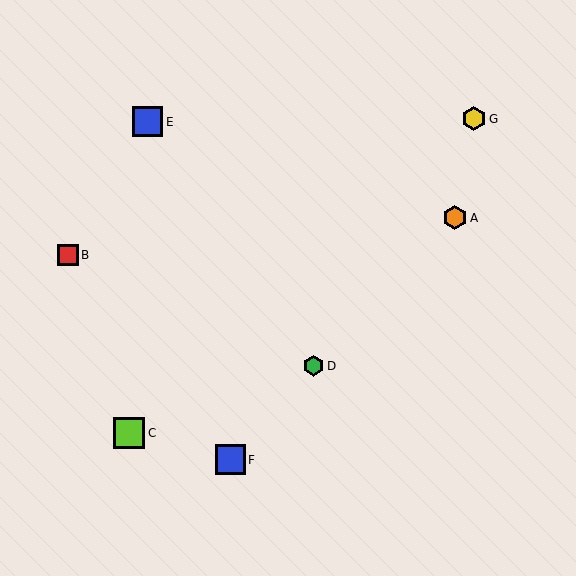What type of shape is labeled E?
Shape E is a blue square.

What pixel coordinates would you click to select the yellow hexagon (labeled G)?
Click at (474, 119) to select the yellow hexagon G.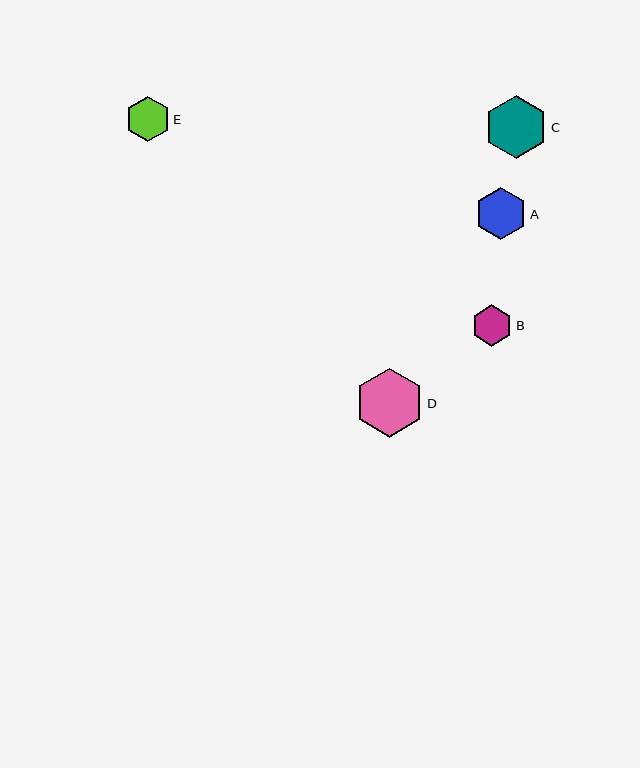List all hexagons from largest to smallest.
From largest to smallest: D, C, A, E, B.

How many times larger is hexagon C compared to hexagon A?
Hexagon C is approximately 1.2 times the size of hexagon A.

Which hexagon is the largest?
Hexagon D is the largest with a size of approximately 69 pixels.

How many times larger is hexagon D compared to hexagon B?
Hexagon D is approximately 1.7 times the size of hexagon B.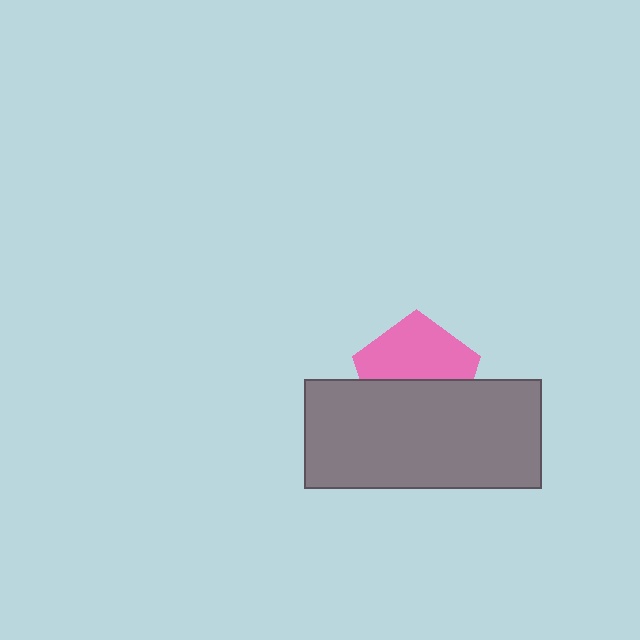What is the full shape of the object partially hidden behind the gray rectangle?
The partially hidden object is a pink pentagon.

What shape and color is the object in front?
The object in front is a gray rectangle.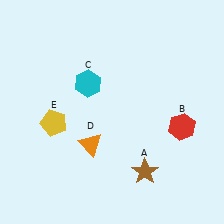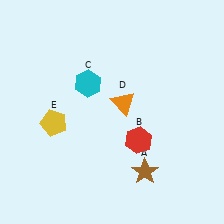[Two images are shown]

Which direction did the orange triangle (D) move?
The orange triangle (D) moved up.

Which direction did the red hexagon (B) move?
The red hexagon (B) moved left.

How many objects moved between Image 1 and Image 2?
2 objects moved between the two images.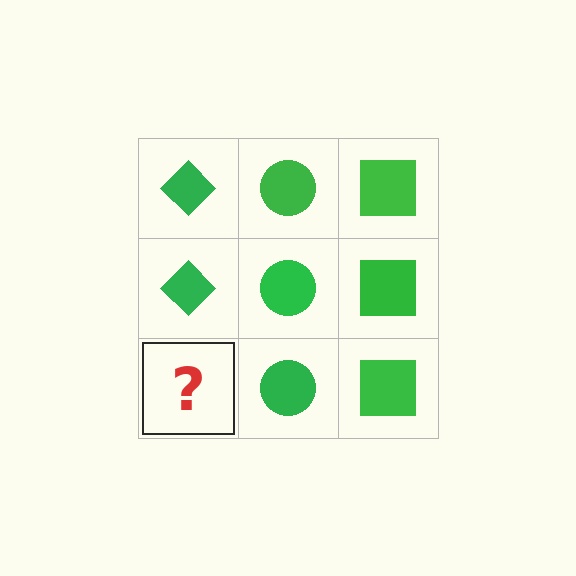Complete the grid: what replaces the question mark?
The question mark should be replaced with a green diamond.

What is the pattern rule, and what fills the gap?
The rule is that each column has a consistent shape. The gap should be filled with a green diamond.